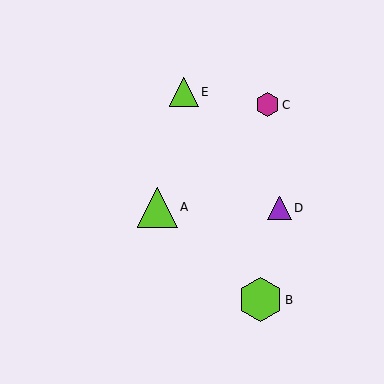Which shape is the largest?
The lime hexagon (labeled B) is the largest.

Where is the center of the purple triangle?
The center of the purple triangle is at (280, 208).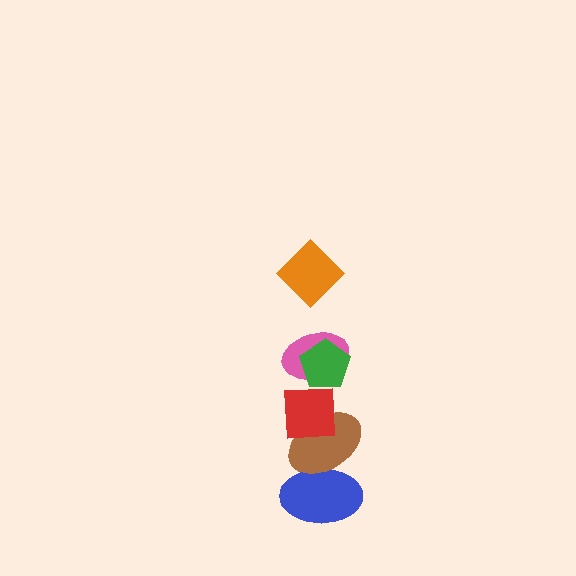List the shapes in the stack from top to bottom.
From top to bottom: the orange diamond, the green pentagon, the pink ellipse, the red square, the brown ellipse, the blue ellipse.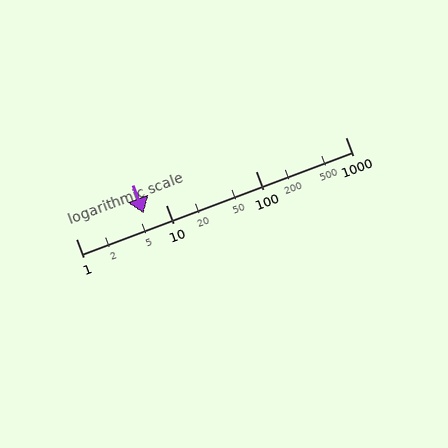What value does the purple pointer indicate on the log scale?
The pointer indicates approximately 5.7.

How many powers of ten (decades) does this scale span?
The scale spans 3 decades, from 1 to 1000.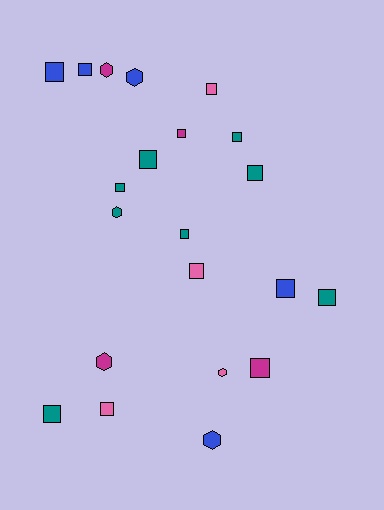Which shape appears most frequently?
Square, with 15 objects.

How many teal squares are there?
There are 7 teal squares.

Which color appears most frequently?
Teal, with 8 objects.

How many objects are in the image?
There are 21 objects.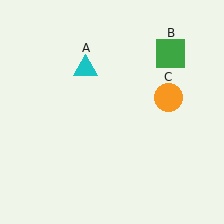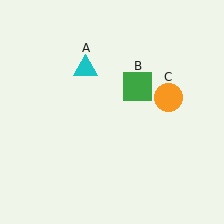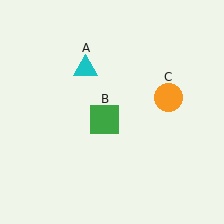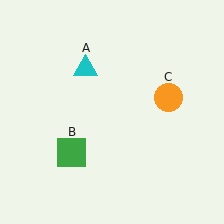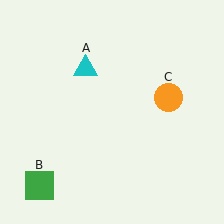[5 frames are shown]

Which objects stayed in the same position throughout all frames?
Cyan triangle (object A) and orange circle (object C) remained stationary.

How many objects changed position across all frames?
1 object changed position: green square (object B).